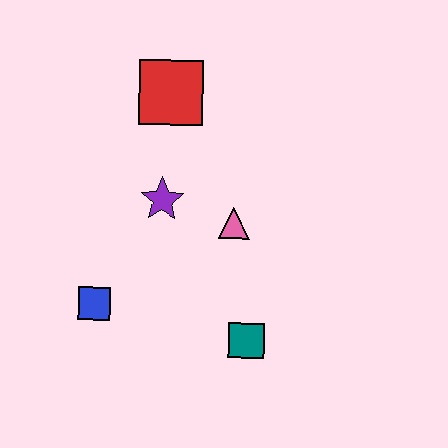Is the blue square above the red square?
No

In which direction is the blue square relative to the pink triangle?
The blue square is to the left of the pink triangle.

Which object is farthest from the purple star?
The teal square is farthest from the purple star.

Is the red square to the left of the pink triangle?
Yes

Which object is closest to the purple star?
The pink triangle is closest to the purple star.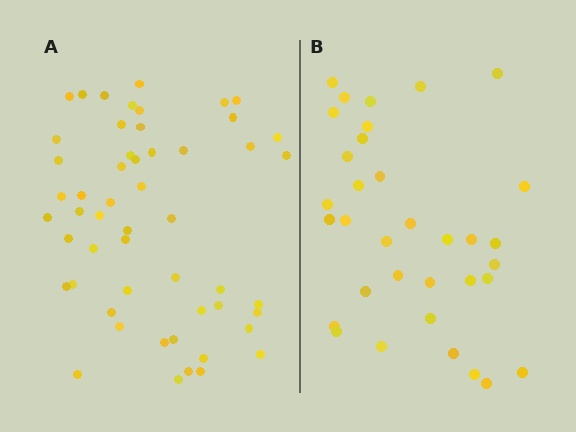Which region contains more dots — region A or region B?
Region A (the left region) has more dots.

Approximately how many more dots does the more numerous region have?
Region A has approximately 20 more dots than region B.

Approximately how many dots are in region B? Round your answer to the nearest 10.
About 30 dots. (The exact count is 34, which rounds to 30.)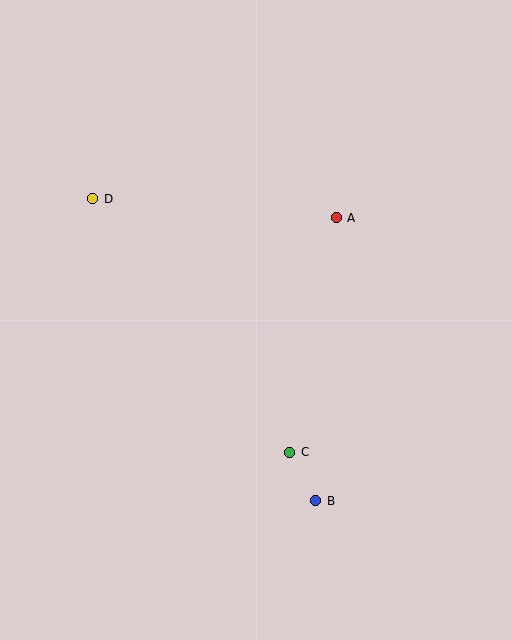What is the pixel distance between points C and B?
The distance between C and B is 55 pixels.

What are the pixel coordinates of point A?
Point A is at (336, 218).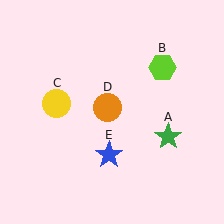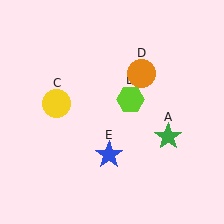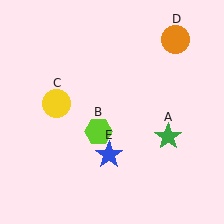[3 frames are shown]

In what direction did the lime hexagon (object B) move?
The lime hexagon (object B) moved down and to the left.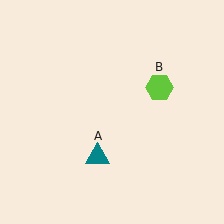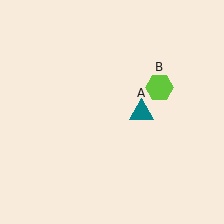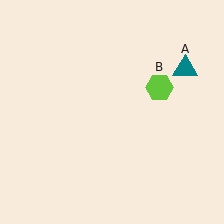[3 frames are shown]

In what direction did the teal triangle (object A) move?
The teal triangle (object A) moved up and to the right.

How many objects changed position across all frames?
1 object changed position: teal triangle (object A).